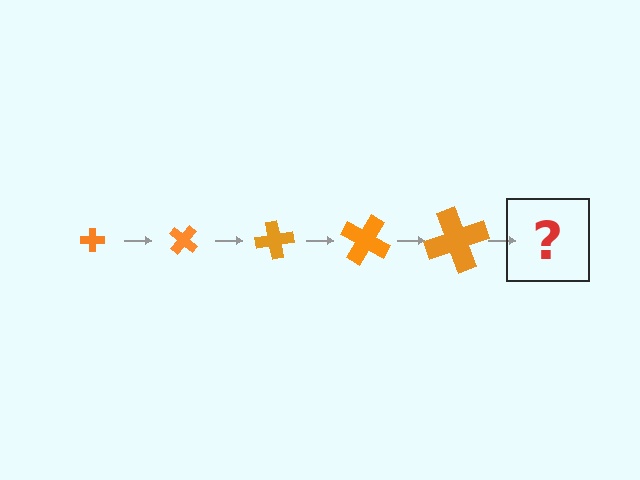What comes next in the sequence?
The next element should be a cross, larger than the previous one and rotated 200 degrees from the start.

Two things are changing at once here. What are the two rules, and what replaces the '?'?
The two rules are that the cross grows larger each step and it rotates 40 degrees each step. The '?' should be a cross, larger than the previous one and rotated 200 degrees from the start.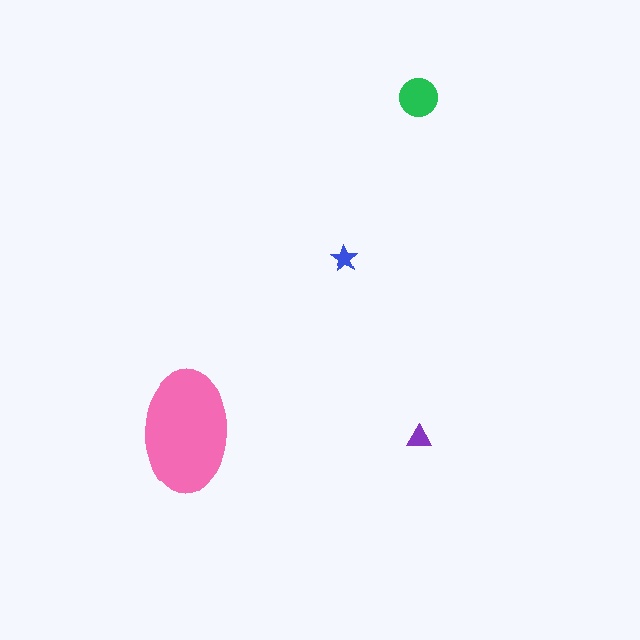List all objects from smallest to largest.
The blue star, the purple triangle, the green circle, the pink ellipse.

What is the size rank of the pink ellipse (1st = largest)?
1st.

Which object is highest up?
The green circle is topmost.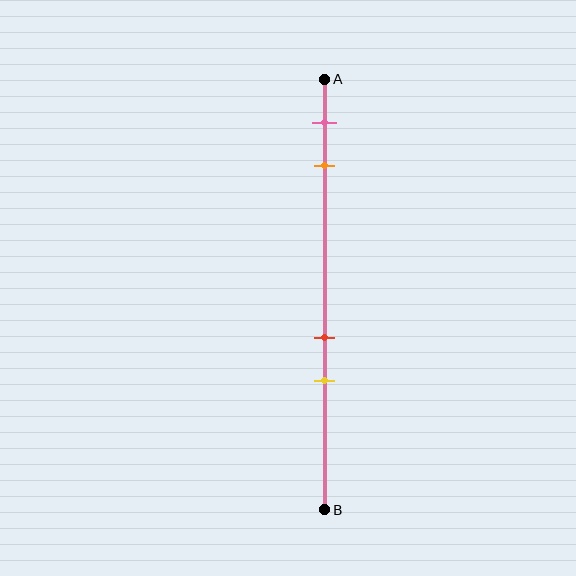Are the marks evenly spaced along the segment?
No, the marks are not evenly spaced.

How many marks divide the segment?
There are 4 marks dividing the segment.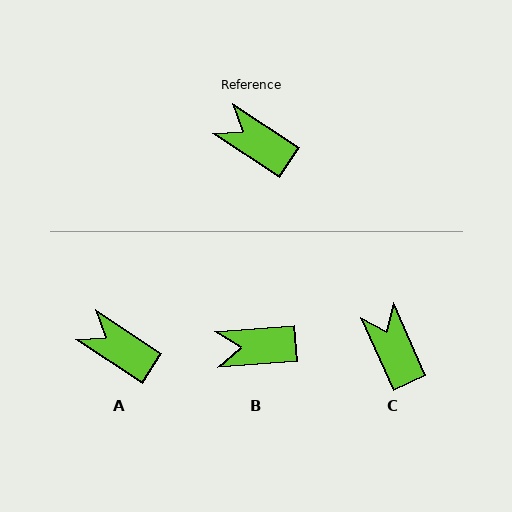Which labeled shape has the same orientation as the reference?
A.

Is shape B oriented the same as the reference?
No, it is off by about 37 degrees.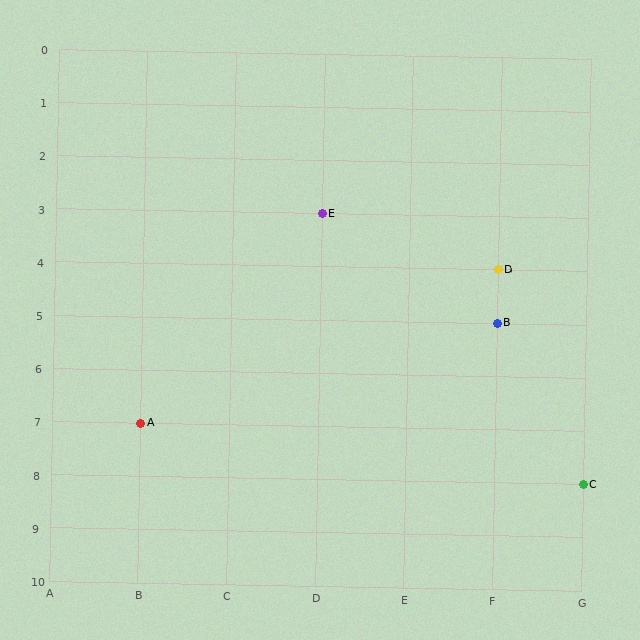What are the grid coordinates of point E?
Point E is at grid coordinates (D, 3).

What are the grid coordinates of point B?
Point B is at grid coordinates (F, 5).